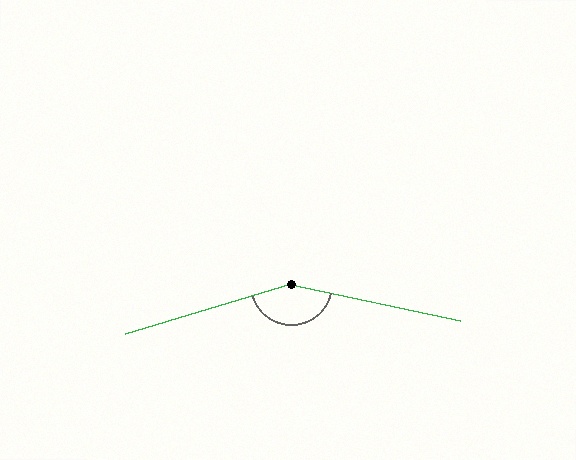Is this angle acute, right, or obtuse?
It is obtuse.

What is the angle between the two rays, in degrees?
Approximately 151 degrees.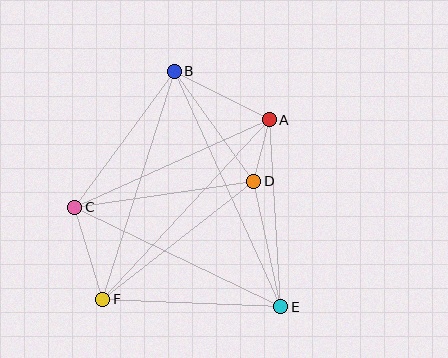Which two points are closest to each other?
Points A and D are closest to each other.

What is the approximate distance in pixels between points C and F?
The distance between C and F is approximately 96 pixels.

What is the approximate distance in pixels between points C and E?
The distance between C and E is approximately 229 pixels.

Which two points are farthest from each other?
Points B and E are farthest from each other.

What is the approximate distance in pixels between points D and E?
The distance between D and E is approximately 129 pixels.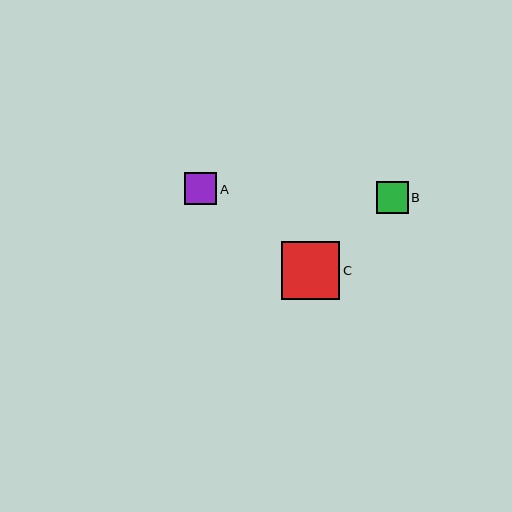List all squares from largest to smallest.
From largest to smallest: C, B, A.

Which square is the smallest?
Square A is the smallest with a size of approximately 32 pixels.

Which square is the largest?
Square C is the largest with a size of approximately 58 pixels.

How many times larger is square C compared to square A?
Square C is approximately 1.8 times the size of square A.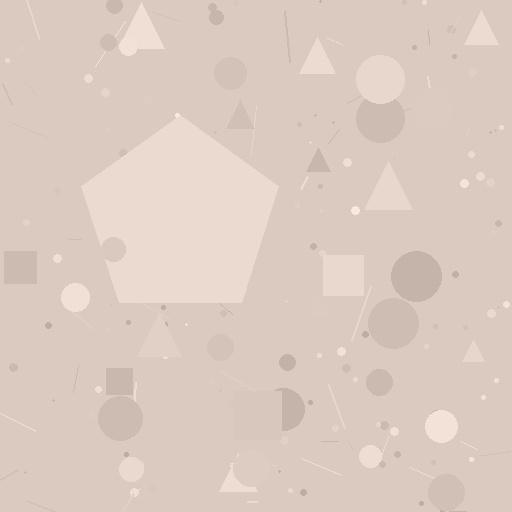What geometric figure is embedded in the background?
A pentagon is embedded in the background.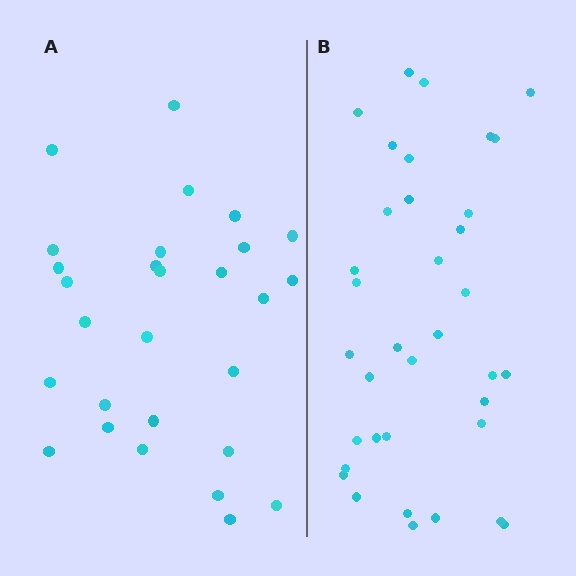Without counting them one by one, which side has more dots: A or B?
Region B (the right region) has more dots.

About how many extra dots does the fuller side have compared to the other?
Region B has roughly 8 or so more dots than region A.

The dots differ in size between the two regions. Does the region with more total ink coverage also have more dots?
No. Region A has more total ink coverage because its dots are larger, but region B actually contains more individual dots. Total area can be misleading — the number of items is what matters here.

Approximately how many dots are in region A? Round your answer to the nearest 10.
About 30 dots. (The exact count is 28, which rounds to 30.)